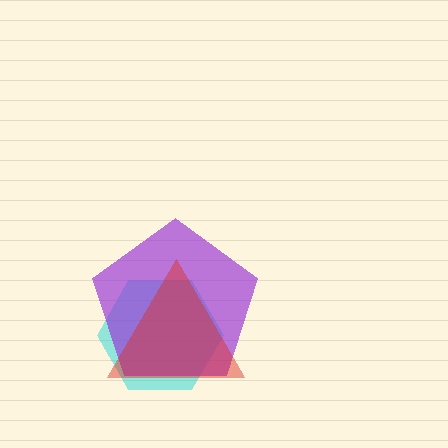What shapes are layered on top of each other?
The layered shapes are: a cyan hexagon, a purple pentagon, a red triangle.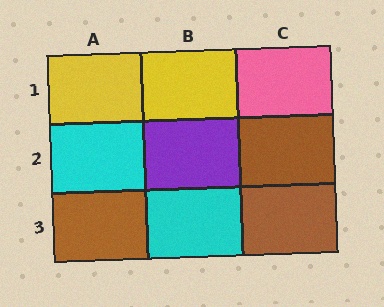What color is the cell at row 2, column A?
Cyan.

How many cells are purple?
1 cell is purple.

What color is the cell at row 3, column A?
Brown.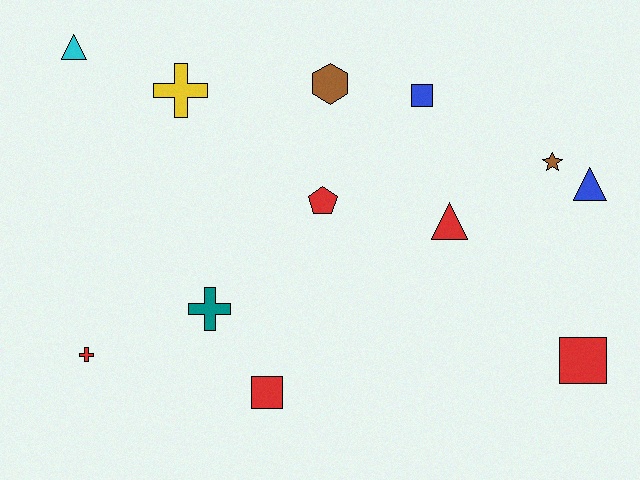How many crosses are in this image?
There are 3 crosses.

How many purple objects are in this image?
There are no purple objects.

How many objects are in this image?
There are 12 objects.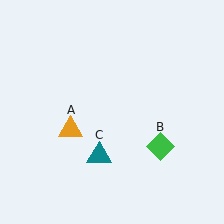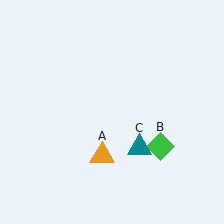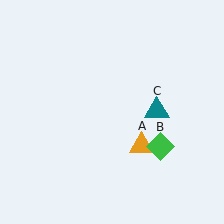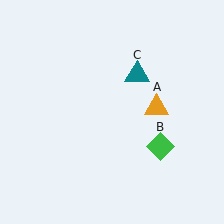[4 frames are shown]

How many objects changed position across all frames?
2 objects changed position: orange triangle (object A), teal triangle (object C).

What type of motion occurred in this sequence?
The orange triangle (object A), teal triangle (object C) rotated counterclockwise around the center of the scene.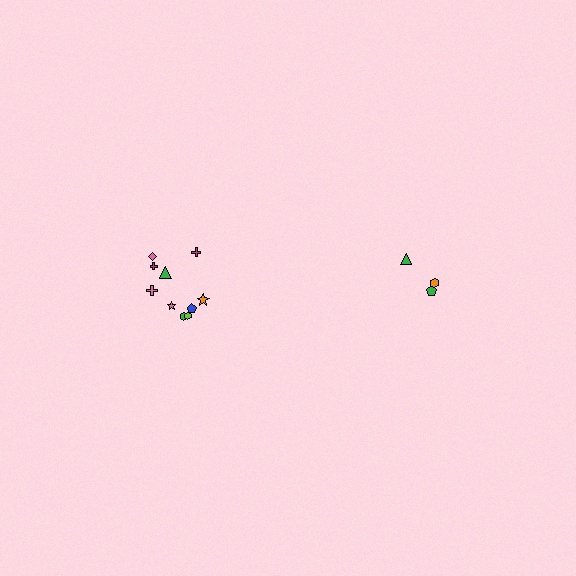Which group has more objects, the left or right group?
The left group.